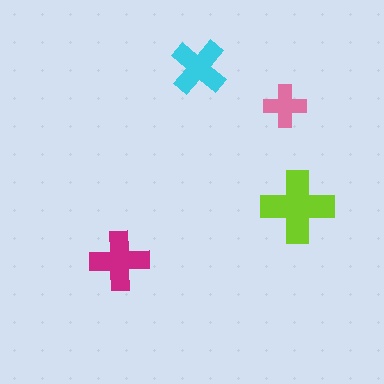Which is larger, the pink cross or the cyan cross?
The cyan one.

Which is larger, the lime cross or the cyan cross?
The lime one.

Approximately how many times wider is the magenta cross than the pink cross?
About 1.5 times wider.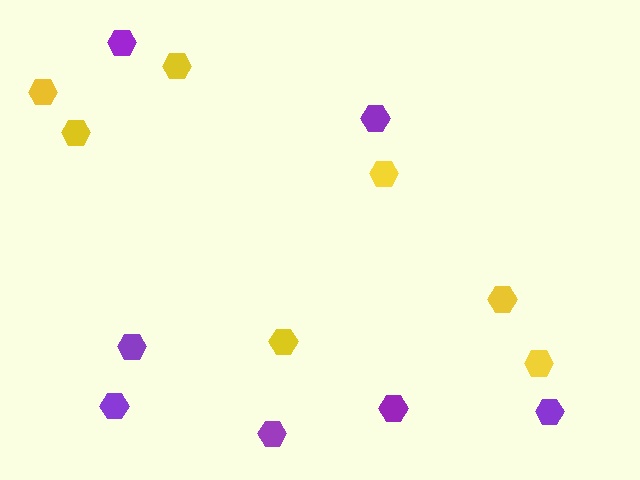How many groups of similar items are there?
There are 2 groups: one group of purple hexagons (7) and one group of yellow hexagons (7).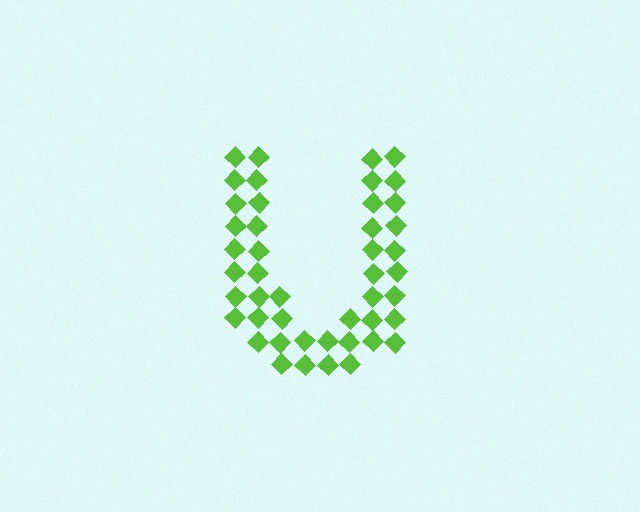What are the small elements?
The small elements are diamonds.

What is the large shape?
The large shape is the letter U.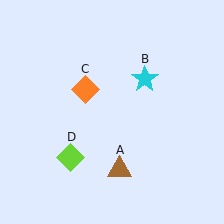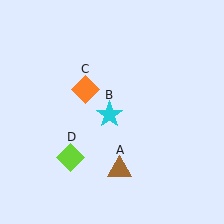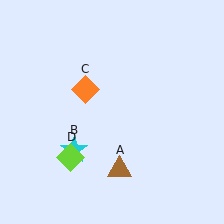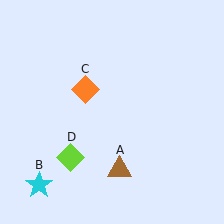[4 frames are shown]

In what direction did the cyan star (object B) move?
The cyan star (object B) moved down and to the left.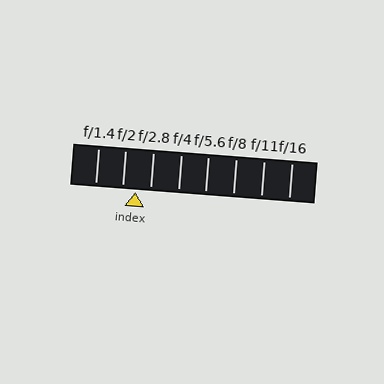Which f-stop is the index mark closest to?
The index mark is closest to f/2.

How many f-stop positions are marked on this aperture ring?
There are 8 f-stop positions marked.